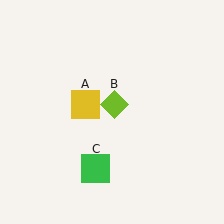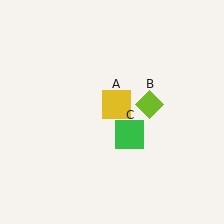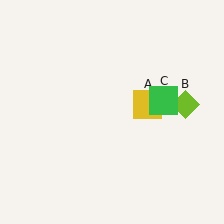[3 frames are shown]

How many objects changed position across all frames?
3 objects changed position: yellow square (object A), lime diamond (object B), green square (object C).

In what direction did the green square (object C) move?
The green square (object C) moved up and to the right.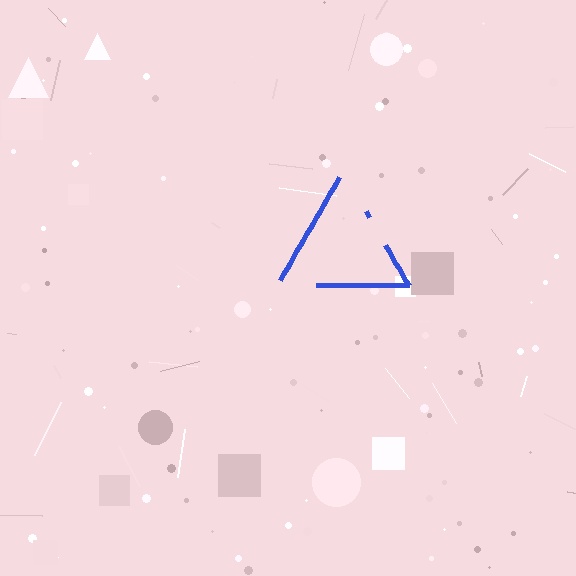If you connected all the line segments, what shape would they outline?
They would outline a triangle.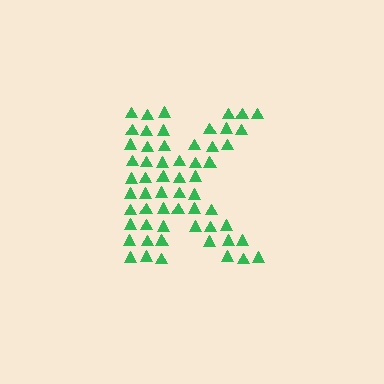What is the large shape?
The large shape is the letter K.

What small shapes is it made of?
It is made of small triangles.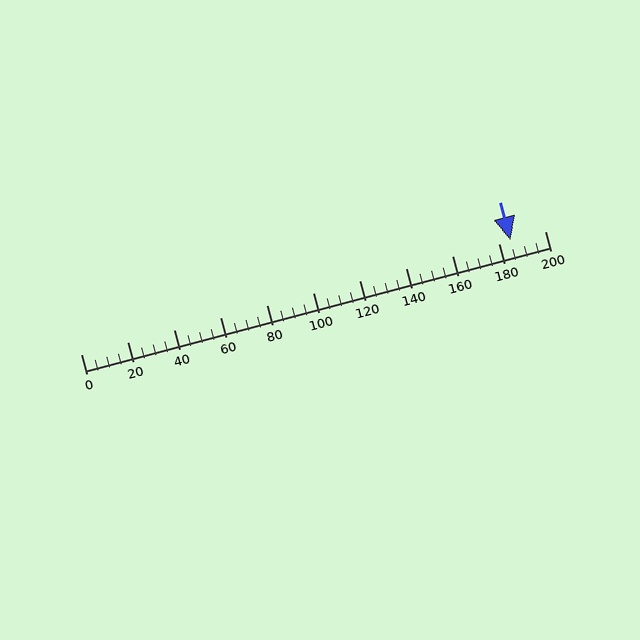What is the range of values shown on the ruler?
The ruler shows values from 0 to 200.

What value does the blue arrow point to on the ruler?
The blue arrow points to approximately 185.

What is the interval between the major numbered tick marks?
The major tick marks are spaced 20 units apart.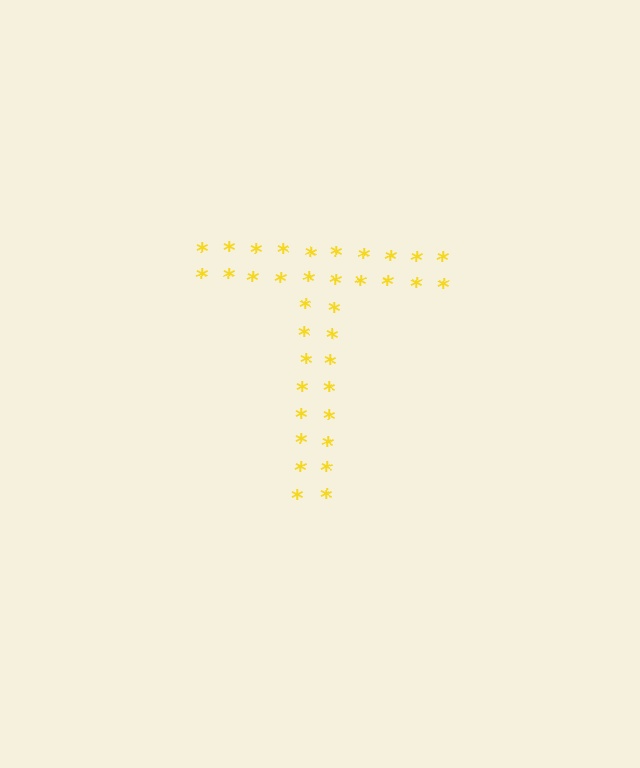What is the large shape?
The large shape is the letter T.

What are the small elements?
The small elements are asterisks.